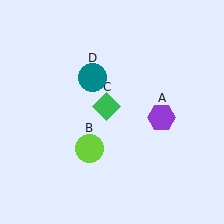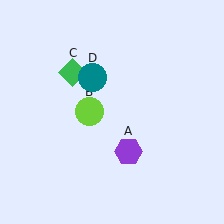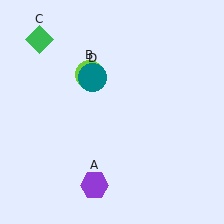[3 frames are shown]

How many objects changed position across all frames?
3 objects changed position: purple hexagon (object A), lime circle (object B), green diamond (object C).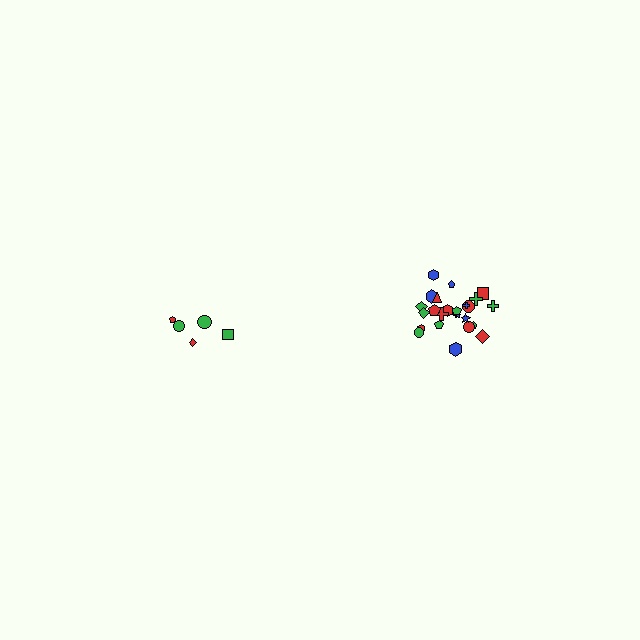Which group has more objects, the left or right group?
The right group.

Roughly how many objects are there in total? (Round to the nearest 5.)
Roughly 30 objects in total.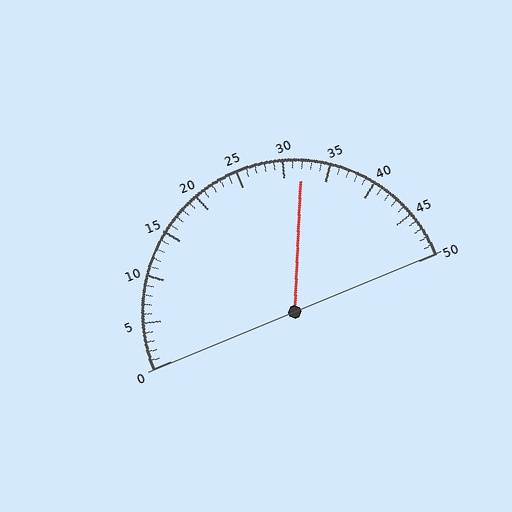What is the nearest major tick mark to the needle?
The nearest major tick mark is 30.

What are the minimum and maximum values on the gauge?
The gauge ranges from 0 to 50.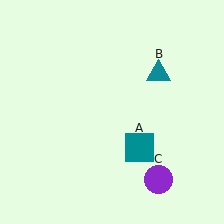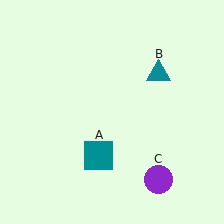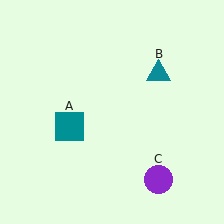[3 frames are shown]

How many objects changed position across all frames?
1 object changed position: teal square (object A).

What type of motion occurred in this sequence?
The teal square (object A) rotated clockwise around the center of the scene.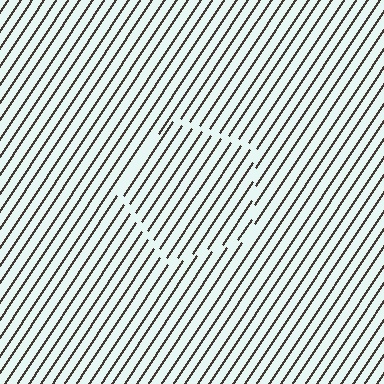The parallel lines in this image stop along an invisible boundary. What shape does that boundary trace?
An illusory pentagon. The interior of the shape contains the same grating, shifted by half a period — the contour is defined by the phase discontinuity where line-ends from the inner and outer gratings abut.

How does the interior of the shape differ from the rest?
The interior of the shape contains the same grating, shifted by half a period — the contour is defined by the phase discontinuity where line-ends from the inner and outer gratings abut.